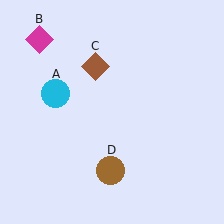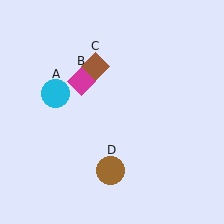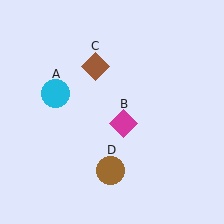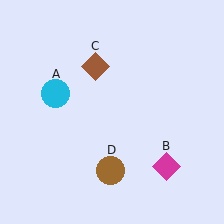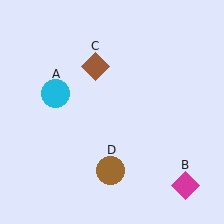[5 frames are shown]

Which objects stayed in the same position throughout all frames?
Cyan circle (object A) and brown diamond (object C) and brown circle (object D) remained stationary.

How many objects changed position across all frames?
1 object changed position: magenta diamond (object B).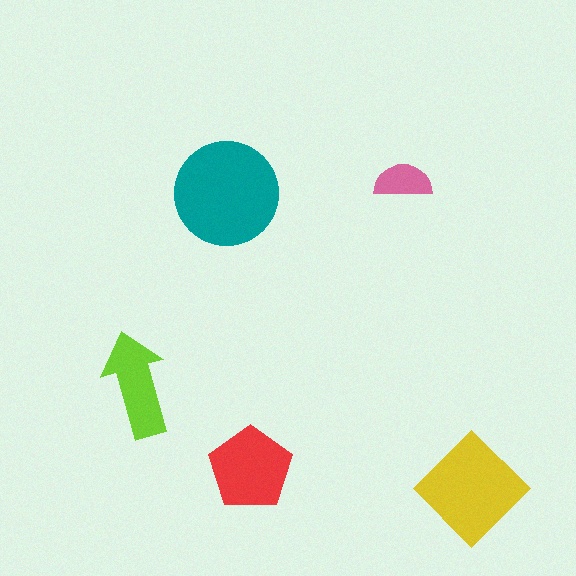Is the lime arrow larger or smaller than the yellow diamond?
Smaller.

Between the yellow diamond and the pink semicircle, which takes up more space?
The yellow diamond.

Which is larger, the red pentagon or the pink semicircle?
The red pentagon.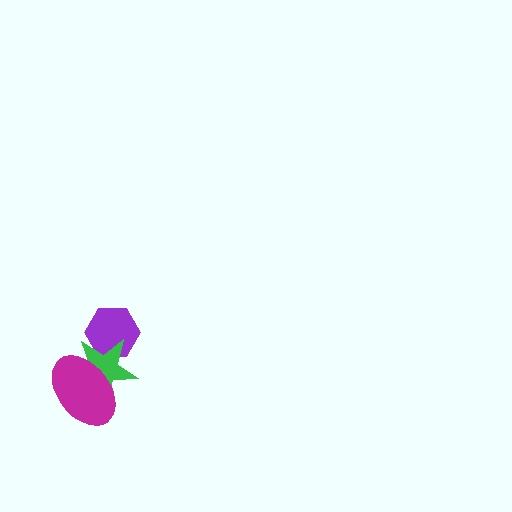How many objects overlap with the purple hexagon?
1 object overlaps with the purple hexagon.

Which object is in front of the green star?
The magenta ellipse is in front of the green star.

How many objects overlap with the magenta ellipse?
1 object overlaps with the magenta ellipse.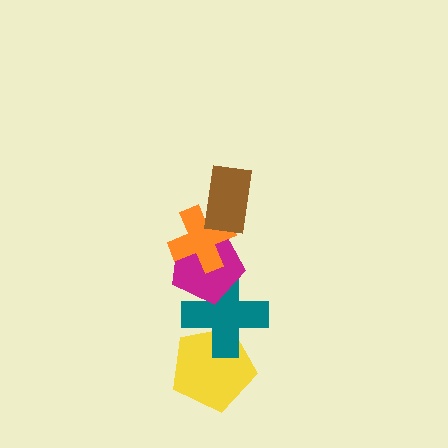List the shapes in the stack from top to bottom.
From top to bottom: the brown rectangle, the orange cross, the magenta pentagon, the teal cross, the yellow pentagon.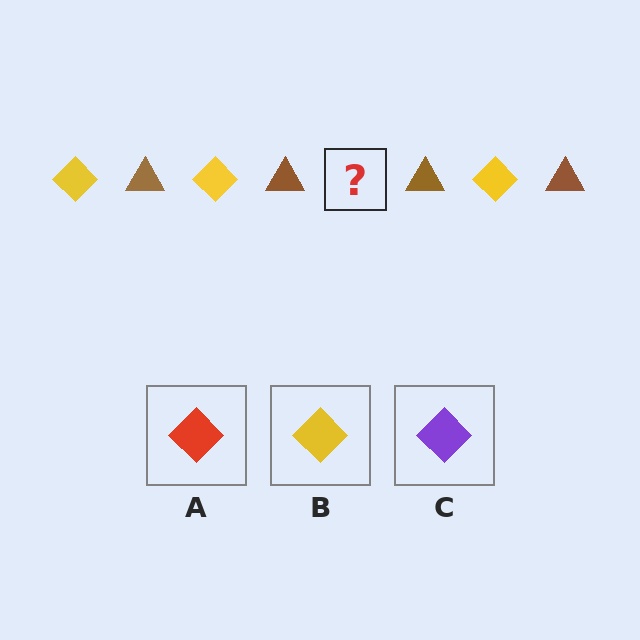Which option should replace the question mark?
Option B.